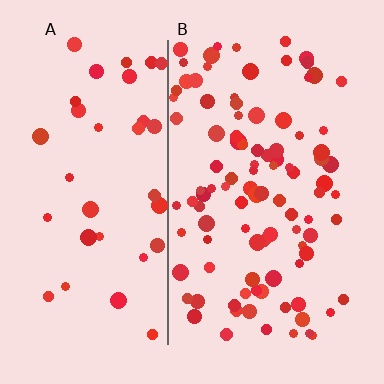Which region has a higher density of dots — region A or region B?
B (the right).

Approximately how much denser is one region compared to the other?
Approximately 2.7× — region B over region A.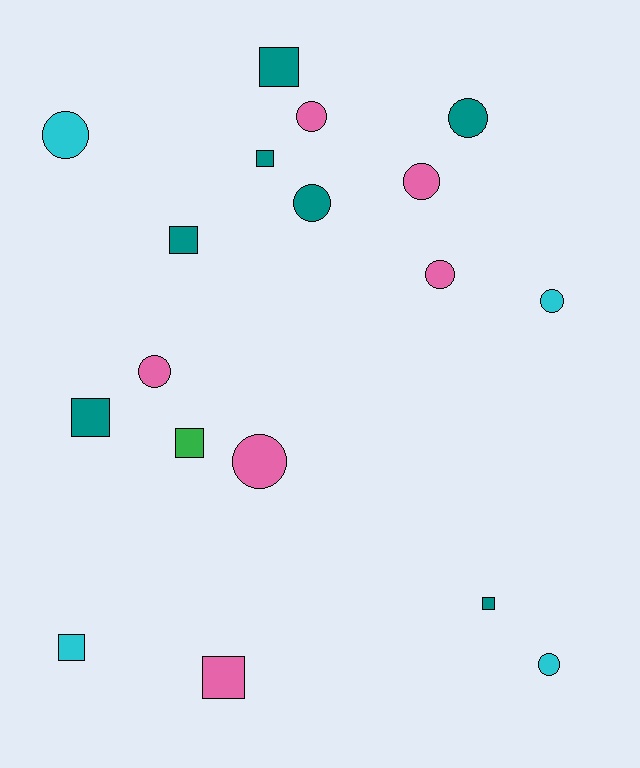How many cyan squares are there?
There is 1 cyan square.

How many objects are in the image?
There are 18 objects.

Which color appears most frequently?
Teal, with 7 objects.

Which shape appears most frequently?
Circle, with 10 objects.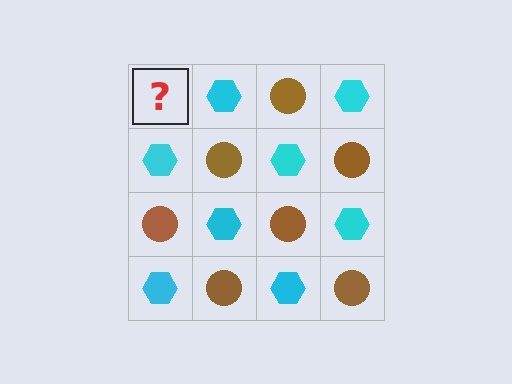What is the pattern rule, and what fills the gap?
The rule is that it alternates brown circle and cyan hexagon in a checkerboard pattern. The gap should be filled with a brown circle.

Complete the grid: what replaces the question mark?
The question mark should be replaced with a brown circle.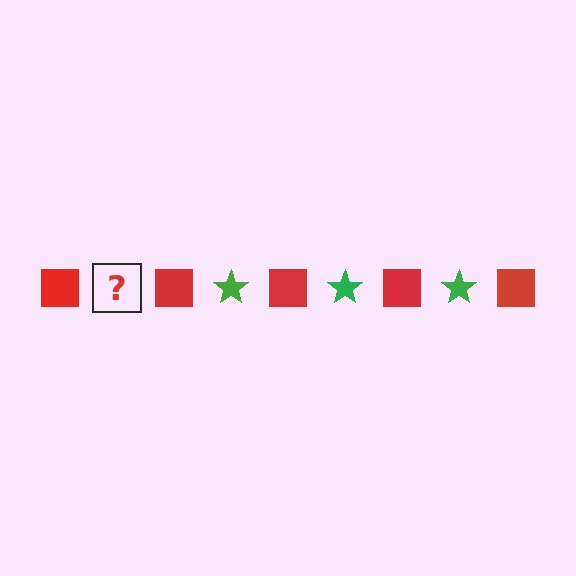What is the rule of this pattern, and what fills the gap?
The rule is that the pattern alternates between red square and green star. The gap should be filled with a green star.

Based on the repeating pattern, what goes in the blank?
The blank should be a green star.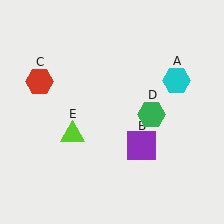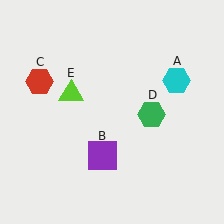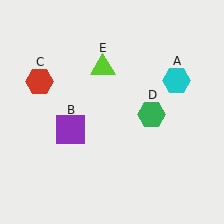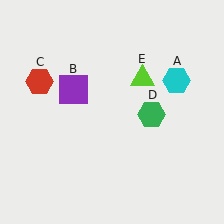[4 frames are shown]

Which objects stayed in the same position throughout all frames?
Cyan hexagon (object A) and red hexagon (object C) and green hexagon (object D) remained stationary.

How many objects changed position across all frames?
2 objects changed position: purple square (object B), lime triangle (object E).